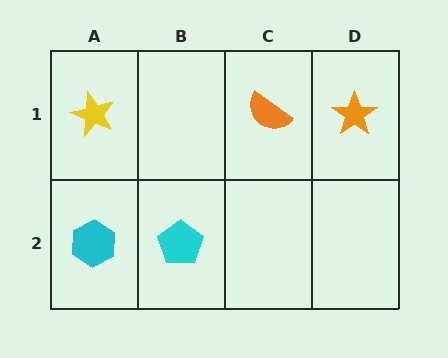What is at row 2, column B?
A cyan pentagon.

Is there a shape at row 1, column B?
No, that cell is empty.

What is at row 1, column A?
A yellow star.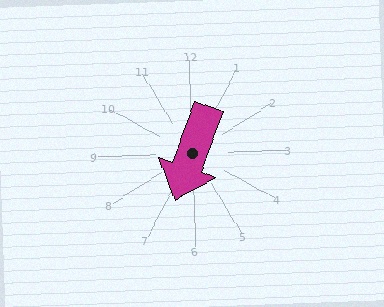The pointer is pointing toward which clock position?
Roughly 7 o'clock.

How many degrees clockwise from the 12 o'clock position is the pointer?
Approximately 202 degrees.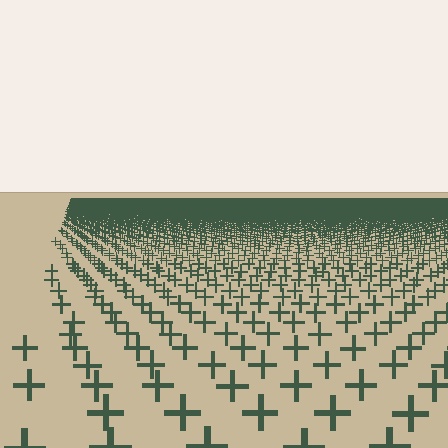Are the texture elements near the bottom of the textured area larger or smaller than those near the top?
Larger. Near the bottom, elements are closer to the viewer and appear at a bigger on-screen size.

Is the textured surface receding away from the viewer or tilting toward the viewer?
The surface is receding away from the viewer. Texture elements get smaller and denser toward the top.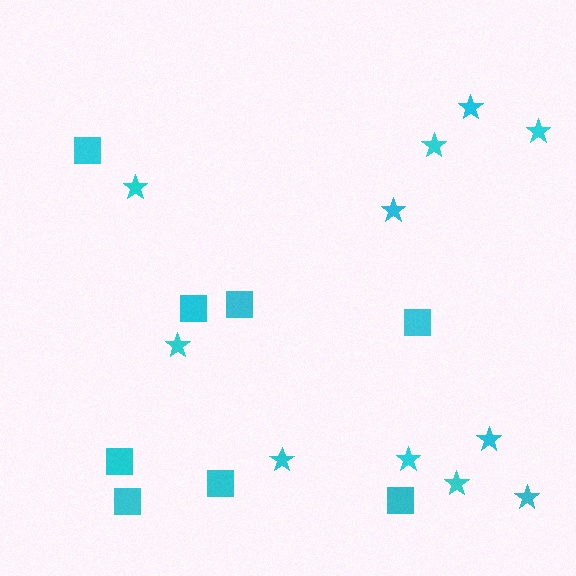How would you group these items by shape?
There are 2 groups: one group of stars (11) and one group of squares (8).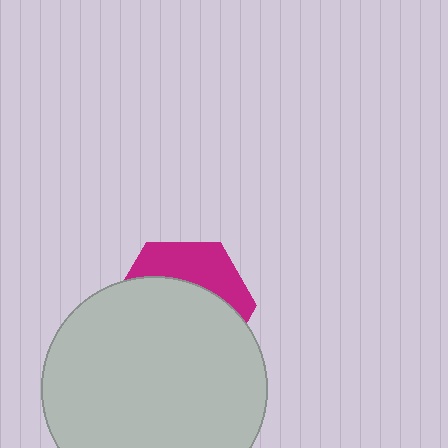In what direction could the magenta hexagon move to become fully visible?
The magenta hexagon could move up. That would shift it out from behind the light gray circle entirely.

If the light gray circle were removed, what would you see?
You would see the complete magenta hexagon.